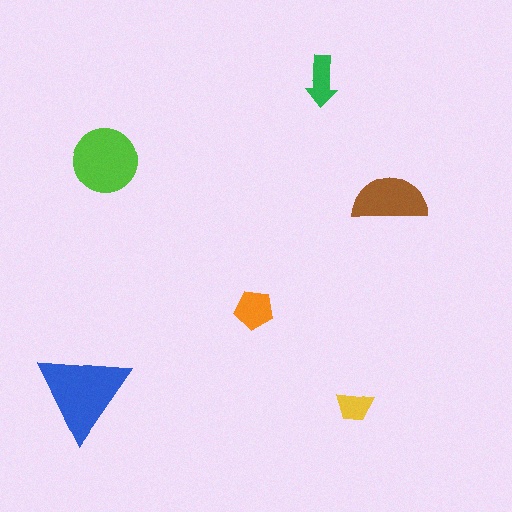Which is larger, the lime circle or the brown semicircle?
The lime circle.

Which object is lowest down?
The yellow trapezoid is bottommost.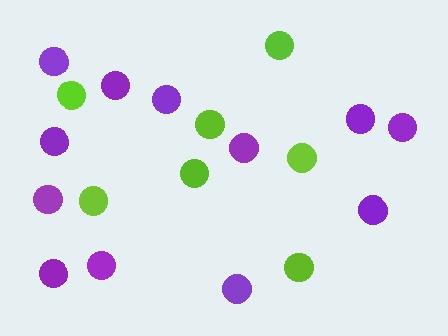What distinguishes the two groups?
There are 2 groups: one group of purple circles (12) and one group of lime circles (7).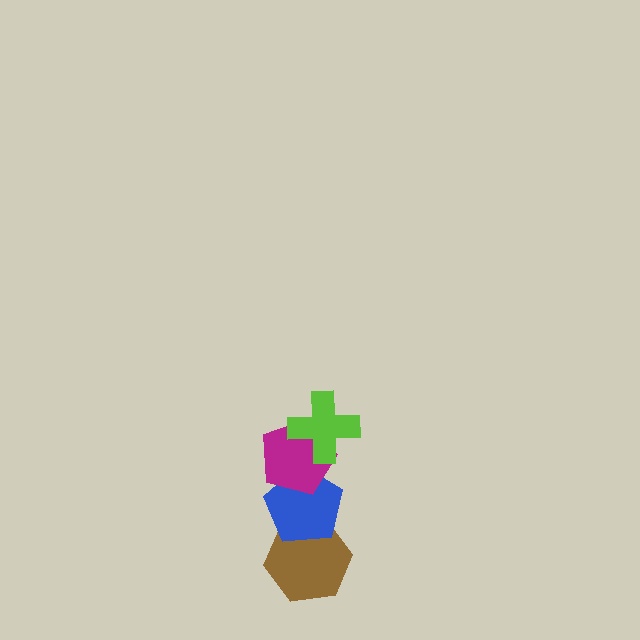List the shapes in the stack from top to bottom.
From top to bottom: the lime cross, the magenta pentagon, the blue pentagon, the brown hexagon.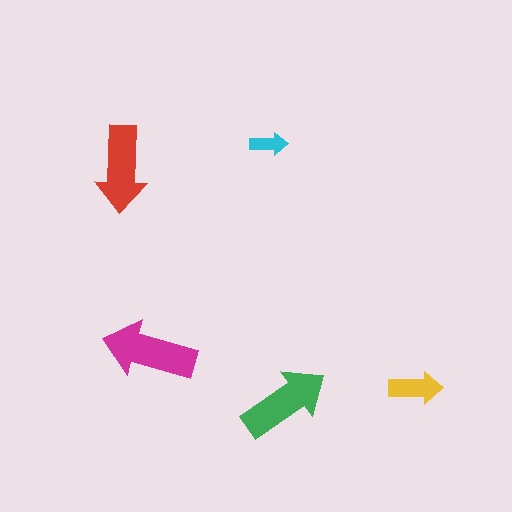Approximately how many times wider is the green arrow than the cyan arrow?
About 2.5 times wider.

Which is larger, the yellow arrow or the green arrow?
The green one.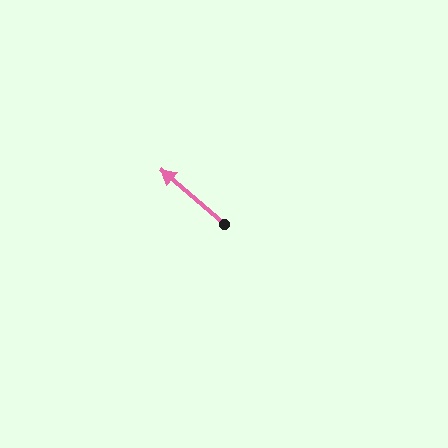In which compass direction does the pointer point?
Northwest.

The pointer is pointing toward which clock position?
Roughly 10 o'clock.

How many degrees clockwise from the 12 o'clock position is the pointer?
Approximately 311 degrees.